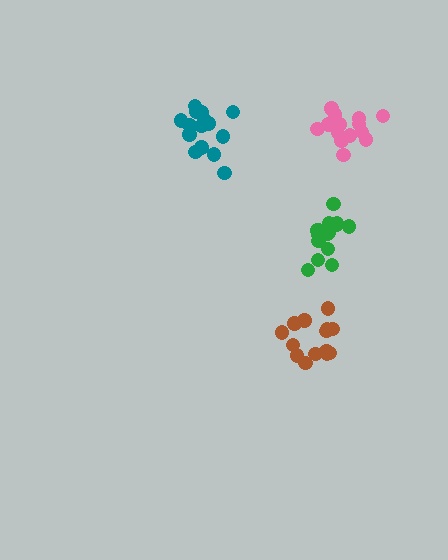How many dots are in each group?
Group 1: 16 dots, Group 2: 15 dots, Group 3: 15 dots, Group 4: 14 dots (60 total).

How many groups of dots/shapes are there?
There are 4 groups.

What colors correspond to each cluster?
The clusters are colored: pink, teal, green, brown.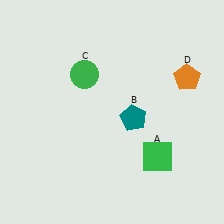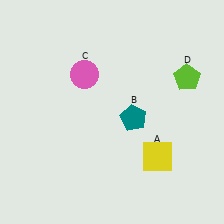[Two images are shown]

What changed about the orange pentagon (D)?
In Image 1, D is orange. In Image 2, it changed to lime.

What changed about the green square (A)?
In Image 1, A is green. In Image 2, it changed to yellow.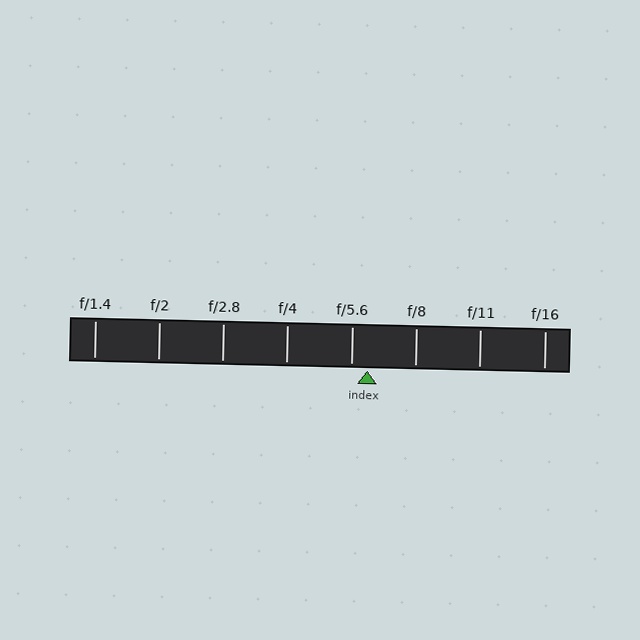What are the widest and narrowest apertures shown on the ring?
The widest aperture shown is f/1.4 and the narrowest is f/16.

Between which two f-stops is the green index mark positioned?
The index mark is between f/5.6 and f/8.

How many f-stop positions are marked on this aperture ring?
There are 8 f-stop positions marked.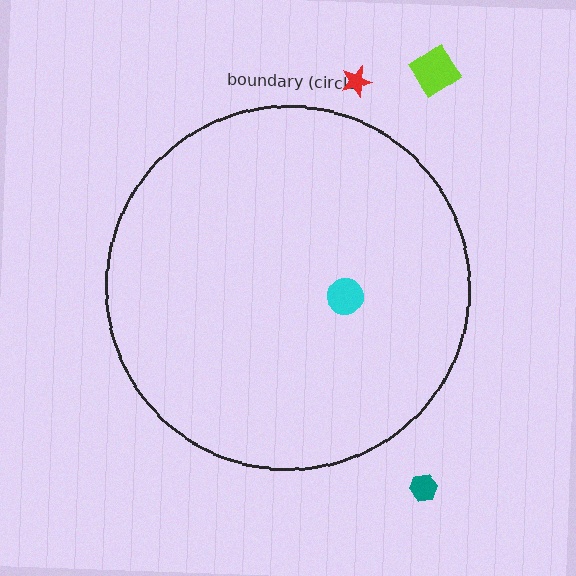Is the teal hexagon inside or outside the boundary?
Outside.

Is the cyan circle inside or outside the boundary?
Inside.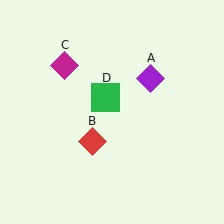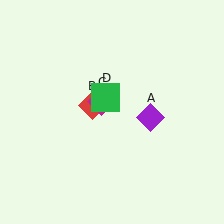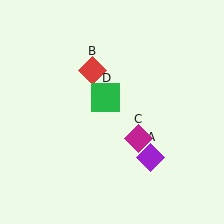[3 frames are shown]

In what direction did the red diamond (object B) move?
The red diamond (object B) moved up.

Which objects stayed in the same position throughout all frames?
Green square (object D) remained stationary.